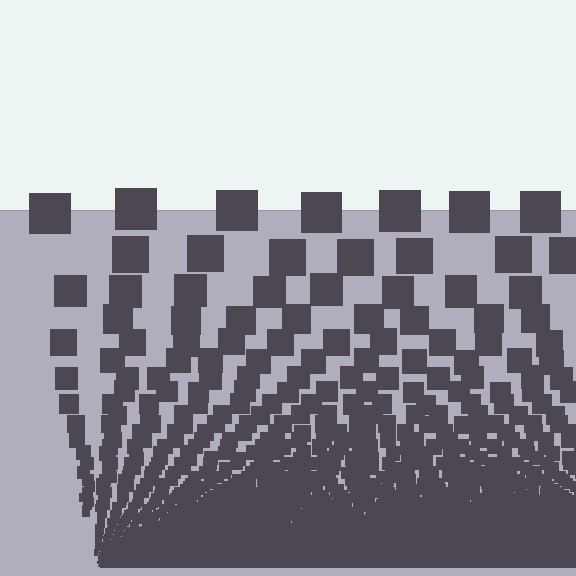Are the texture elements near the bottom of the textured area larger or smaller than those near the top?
Smaller. The gradient is inverted — elements near the bottom are smaller and denser.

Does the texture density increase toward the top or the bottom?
Density increases toward the bottom.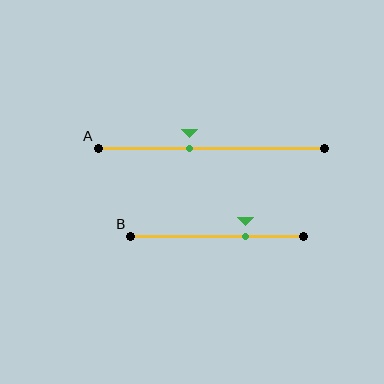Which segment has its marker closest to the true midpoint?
Segment A has its marker closest to the true midpoint.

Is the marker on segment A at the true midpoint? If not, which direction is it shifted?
No, the marker on segment A is shifted to the left by about 10% of the segment length.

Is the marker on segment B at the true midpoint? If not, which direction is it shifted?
No, the marker on segment B is shifted to the right by about 16% of the segment length.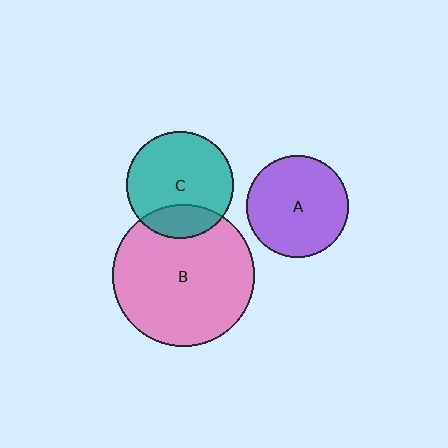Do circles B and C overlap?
Yes.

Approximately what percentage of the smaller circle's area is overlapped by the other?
Approximately 20%.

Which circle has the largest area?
Circle B (pink).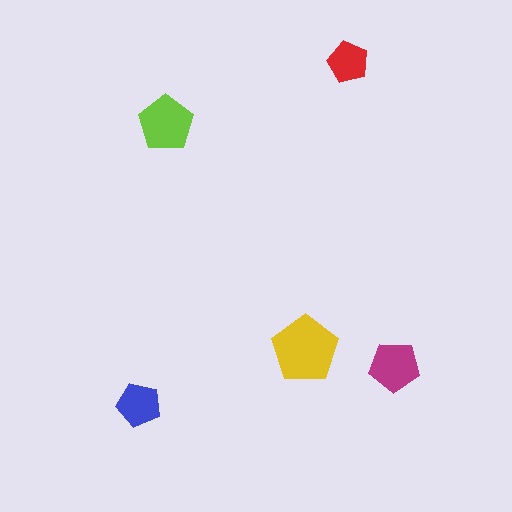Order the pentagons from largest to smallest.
the yellow one, the lime one, the magenta one, the blue one, the red one.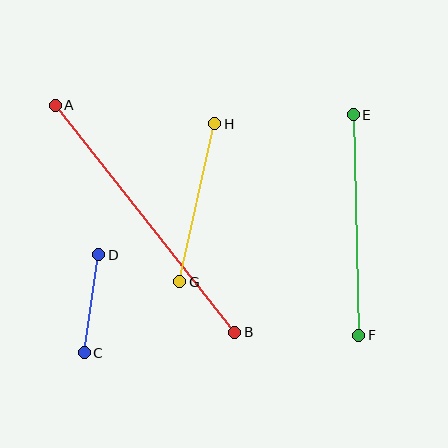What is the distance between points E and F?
The distance is approximately 221 pixels.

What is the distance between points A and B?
The distance is approximately 289 pixels.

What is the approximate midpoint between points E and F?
The midpoint is at approximately (356, 225) pixels.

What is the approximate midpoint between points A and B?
The midpoint is at approximately (145, 219) pixels.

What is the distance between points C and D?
The distance is approximately 99 pixels.